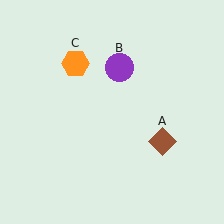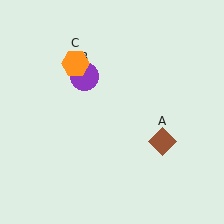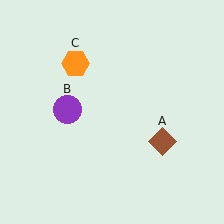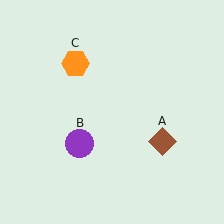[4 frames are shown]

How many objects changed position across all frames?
1 object changed position: purple circle (object B).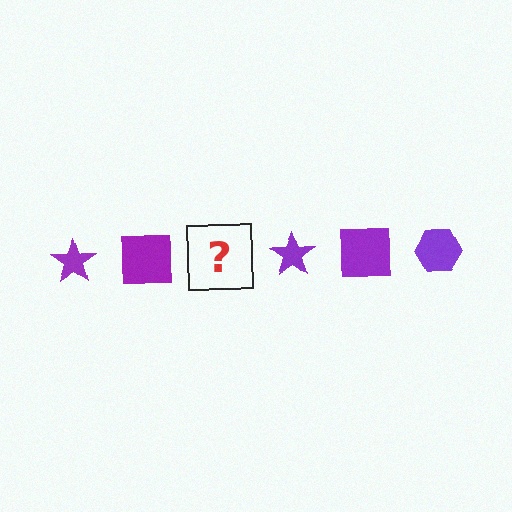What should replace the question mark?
The question mark should be replaced with a purple hexagon.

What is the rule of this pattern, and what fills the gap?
The rule is that the pattern cycles through star, square, hexagon shapes in purple. The gap should be filled with a purple hexagon.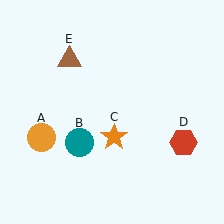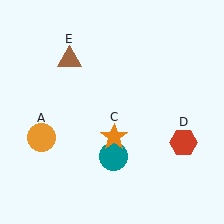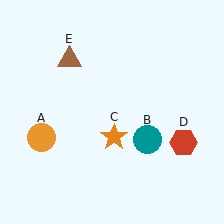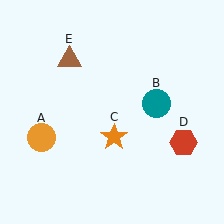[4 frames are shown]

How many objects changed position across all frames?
1 object changed position: teal circle (object B).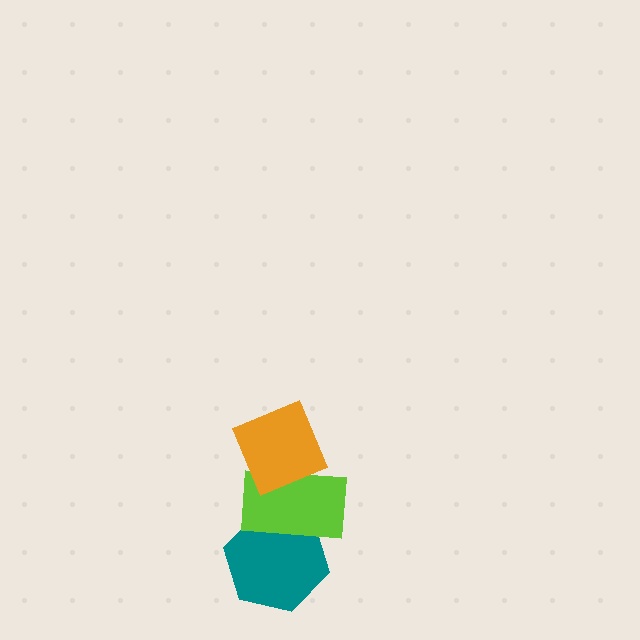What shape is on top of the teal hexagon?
The lime rectangle is on top of the teal hexagon.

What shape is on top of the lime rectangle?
The orange diamond is on top of the lime rectangle.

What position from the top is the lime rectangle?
The lime rectangle is 2nd from the top.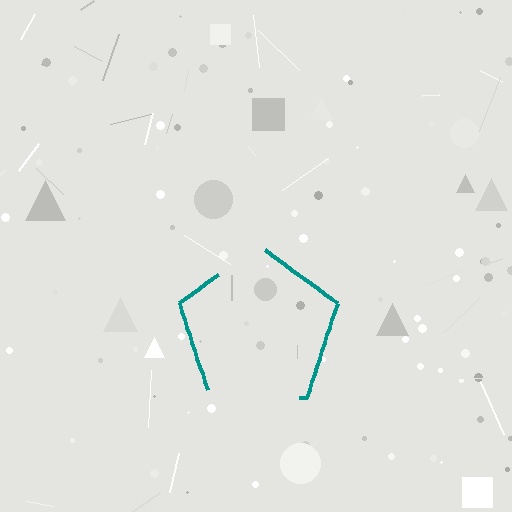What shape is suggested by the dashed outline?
The dashed outline suggests a pentagon.